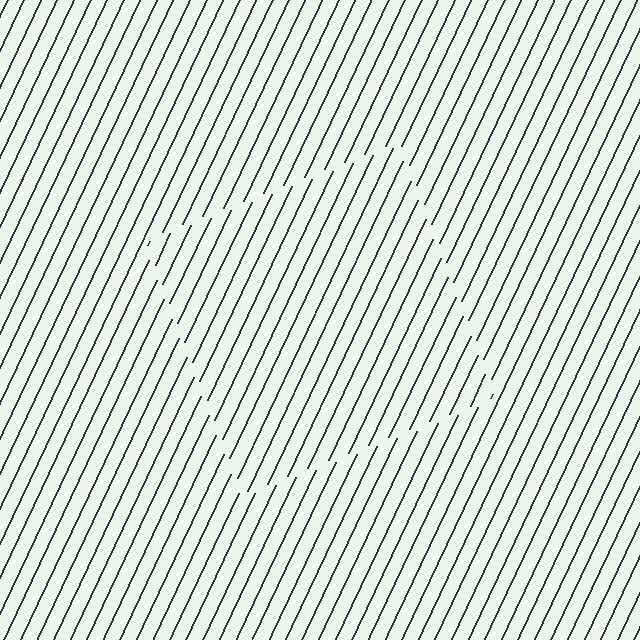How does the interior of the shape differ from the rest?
The interior of the shape contains the same grating, shifted by half a period — the contour is defined by the phase discontinuity where line-ends from the inner and outer gratings abut.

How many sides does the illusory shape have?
4 sides — the line-ends trace a square.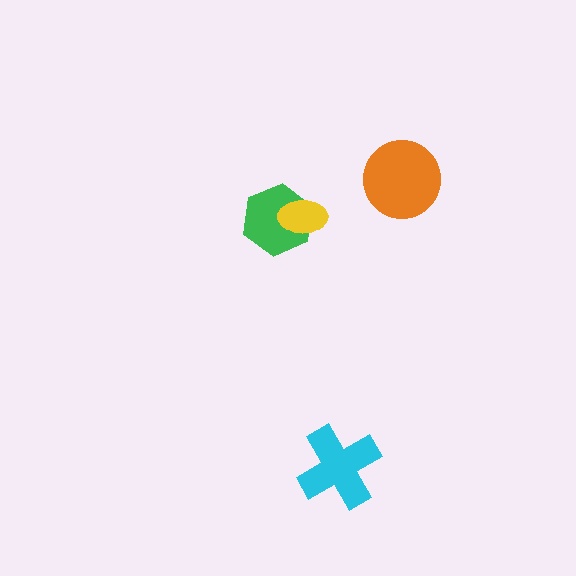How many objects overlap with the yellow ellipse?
1 object overlaps with the yellow ellipse.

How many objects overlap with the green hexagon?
1 object overlaps with the green hexagon.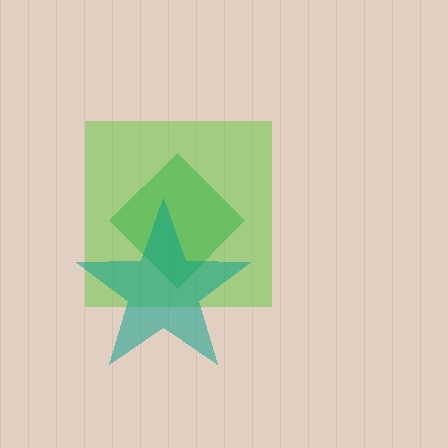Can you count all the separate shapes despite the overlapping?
Yes, there are 3 separate shapes.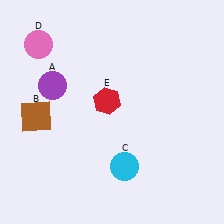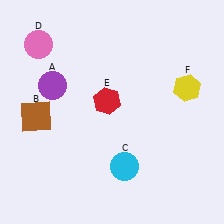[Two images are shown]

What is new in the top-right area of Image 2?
A yellow hexagon (F) was added in the top-right area of Image 2.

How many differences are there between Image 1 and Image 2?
There is 1 difference between the two images.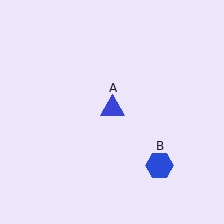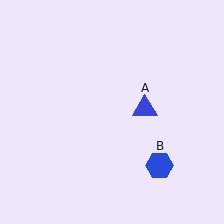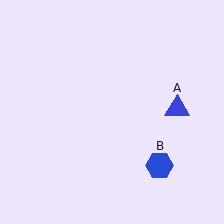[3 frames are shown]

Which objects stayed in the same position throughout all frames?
Blue hexagon (object B) remained stationary.